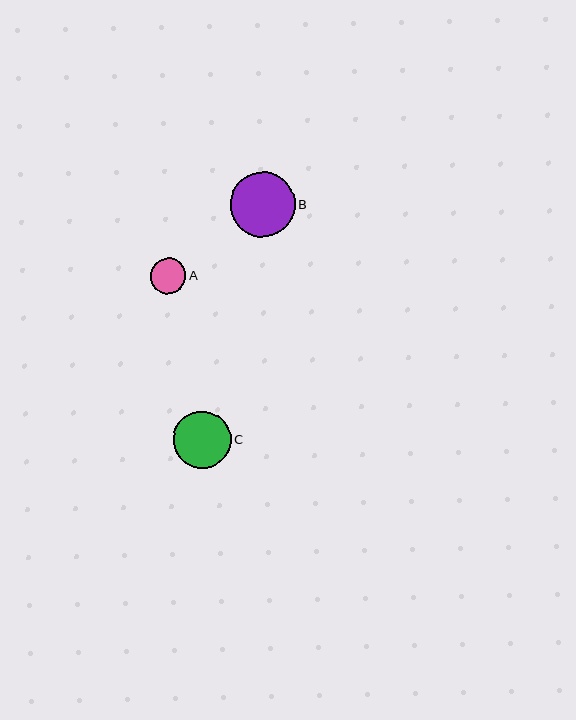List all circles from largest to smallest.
From largest to smallest: B, C, A.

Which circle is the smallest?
Circle A is the smallest with a size of approximately 35 pixels.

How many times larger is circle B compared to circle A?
Circle B is approximately 1.8 times the size of circle A.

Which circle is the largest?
Circle B is the largest with a size of approximately 65 pixels.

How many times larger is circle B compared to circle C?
Circle B is approximately 1.1 times the size of circle C.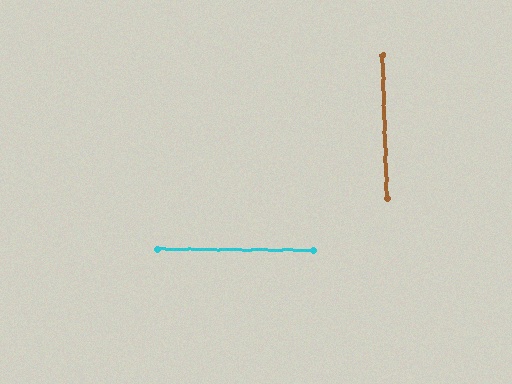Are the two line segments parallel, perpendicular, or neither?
Perpendicular — they meet at approximately 88°.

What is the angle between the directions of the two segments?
Approximately 88 degrees.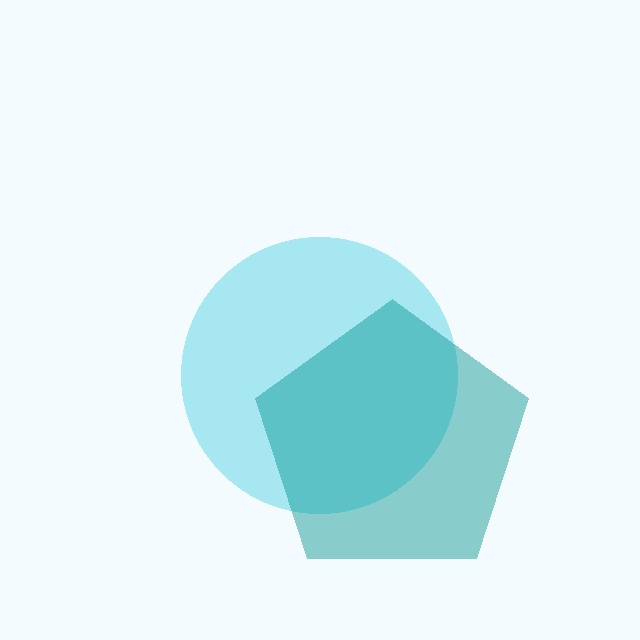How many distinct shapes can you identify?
There are 2 distinct shapes: a cyan circle, a teal pentagon.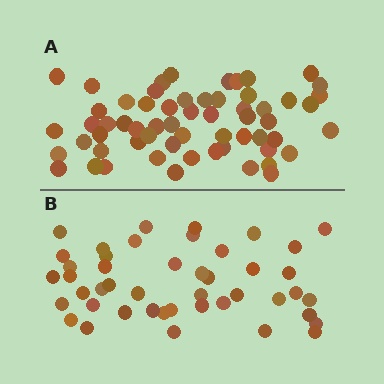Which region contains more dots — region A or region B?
Region A (the top region) has more dots.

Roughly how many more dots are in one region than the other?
Region A has approximately 15 more dots than region B.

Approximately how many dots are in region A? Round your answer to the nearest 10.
About 60 dots.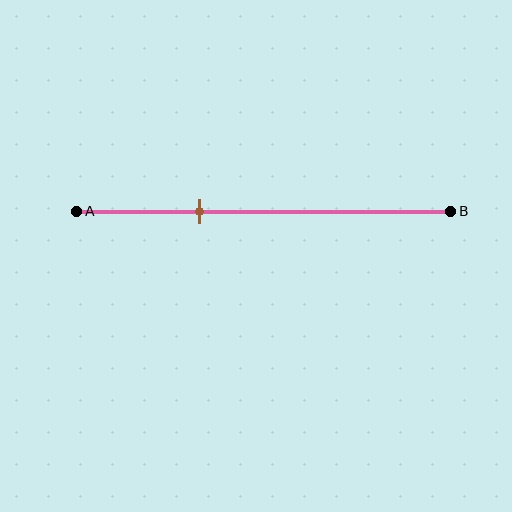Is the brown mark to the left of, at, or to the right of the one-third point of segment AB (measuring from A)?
The brown mark is approximately at the one-third point of segment AB.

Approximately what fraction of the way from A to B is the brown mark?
The brown mark is approximately 35% of the way from A to B.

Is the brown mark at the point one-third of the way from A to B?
Yes, the mark is approximately at the one-third point.